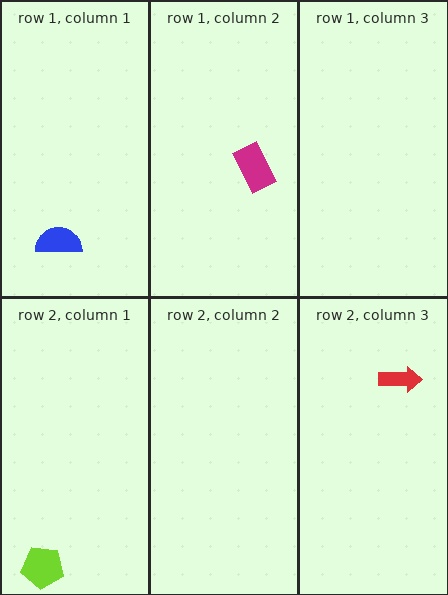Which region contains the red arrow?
The row 2, column 3 region.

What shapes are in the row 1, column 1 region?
The blue semicircle.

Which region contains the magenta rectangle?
The row 1, column 2 region.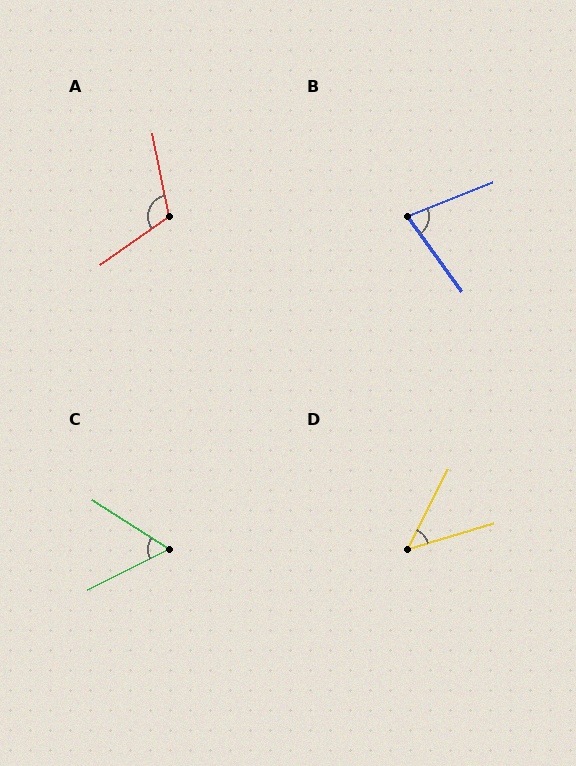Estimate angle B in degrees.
Approximately 76 degrees.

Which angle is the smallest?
D, at approximately 46 degrees.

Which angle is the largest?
A, at approximately 114 degrees.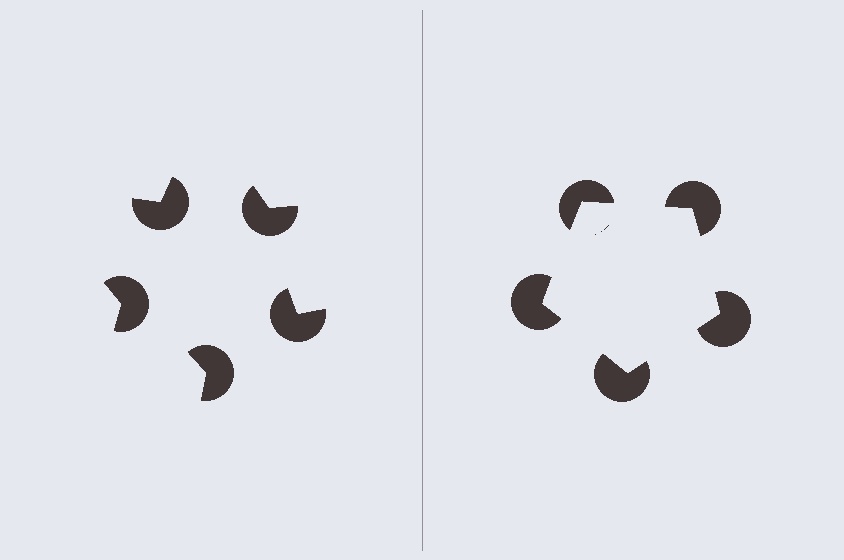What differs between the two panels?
The pac-man discs are positioned identically on both sides; only the wedge orientations differ. On the right they align to a pentagon; on the left they are misaligned.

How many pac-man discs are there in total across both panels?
10 — 5 on each side.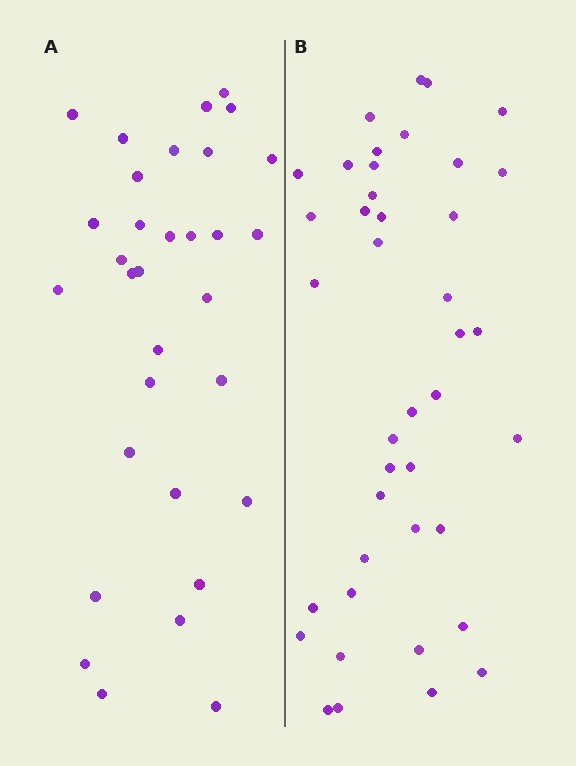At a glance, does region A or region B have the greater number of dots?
Region B (the right region) has more dots.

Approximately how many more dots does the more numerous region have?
Region B has roughly 8 or so more dots than region A.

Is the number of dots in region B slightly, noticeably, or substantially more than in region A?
Region B has noticeably more, but not dramatically so. The ratio is roughly 1.3 to 1.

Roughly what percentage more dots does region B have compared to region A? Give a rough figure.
About 30% more.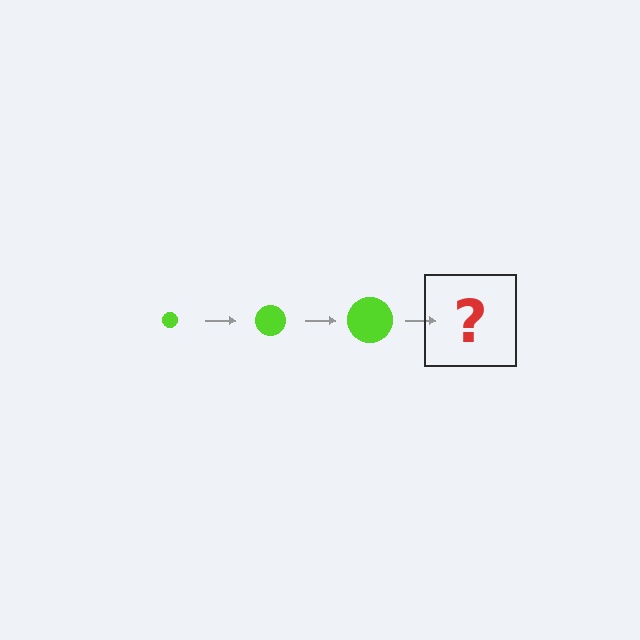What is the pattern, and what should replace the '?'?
The pattern is that the circle gets progressively larger each step. The '?' should be a lime circle, larger than the previous one.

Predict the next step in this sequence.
The next step is a lime circle, larger than the previous one.